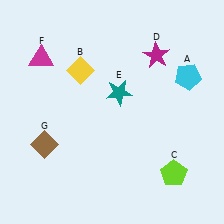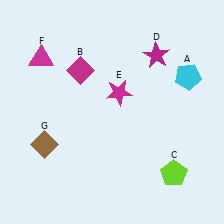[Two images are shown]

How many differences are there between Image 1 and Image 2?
There are 2 differences between the two images.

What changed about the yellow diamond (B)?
In Image 1, B is yellow. In Image 2, it changed to magenta.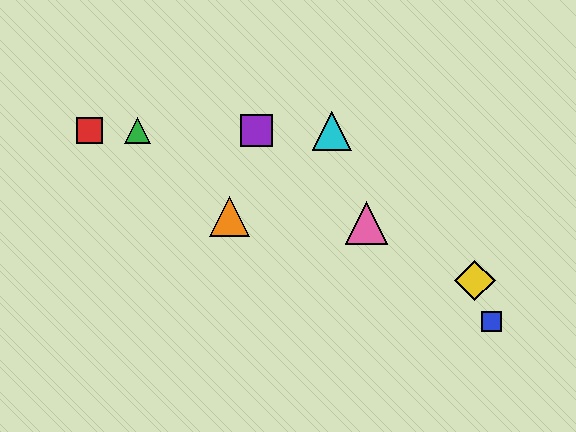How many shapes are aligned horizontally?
4 shapes (the red square, the green triangle, the purple square, the cyan triangle) are aligned horizontally.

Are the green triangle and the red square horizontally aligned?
Yes, both are at y≈131.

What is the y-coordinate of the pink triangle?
The pink triangle is at y≈223.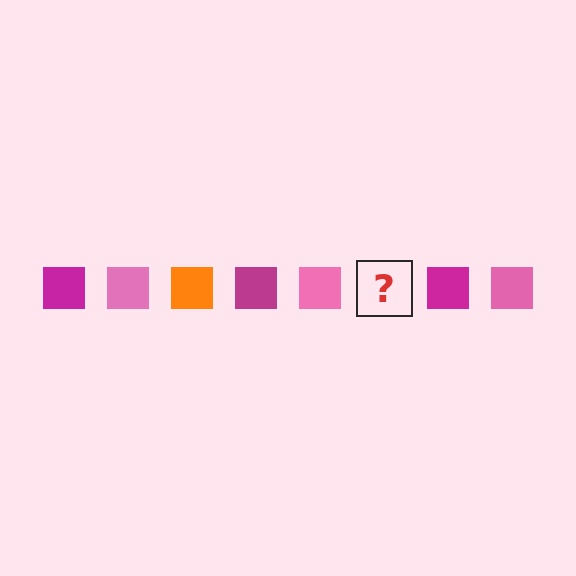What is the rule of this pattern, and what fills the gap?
The rule is that the pattern cycles through magenta, pink, orange squares. The gap should be filled with an orange square.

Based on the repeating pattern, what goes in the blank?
The blank should be an orange square.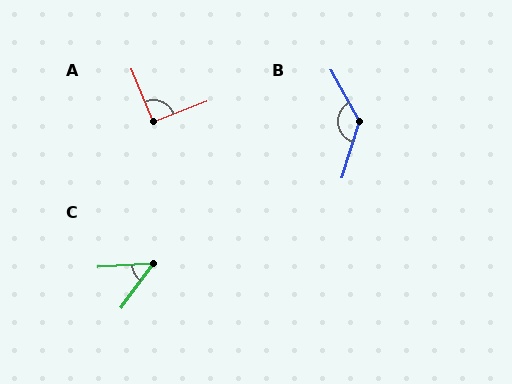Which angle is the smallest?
C, at approximately 50 degrees.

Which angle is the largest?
B, at approximately 134 degrees.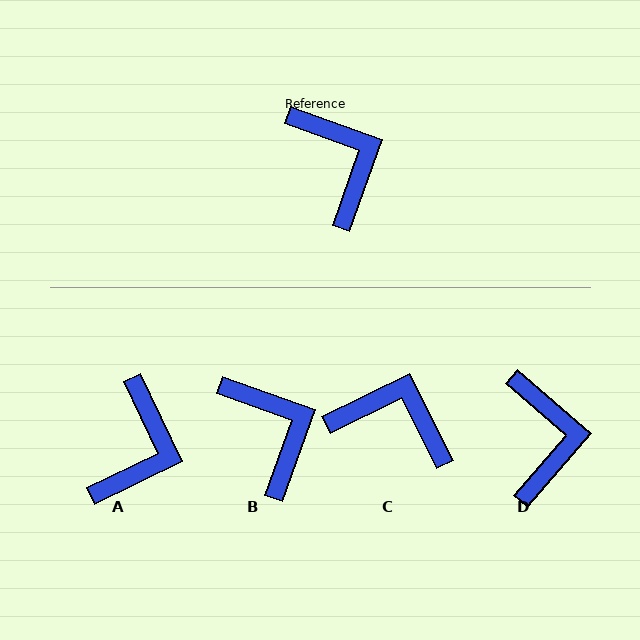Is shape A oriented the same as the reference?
No, it is off by about 45 degrees.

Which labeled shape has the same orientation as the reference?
B.